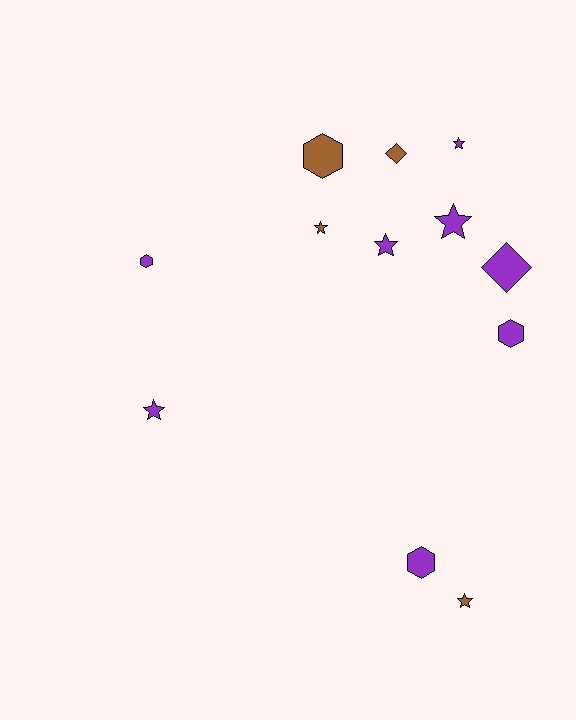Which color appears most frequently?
Purple, with 8 objects.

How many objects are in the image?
There are 12 objects.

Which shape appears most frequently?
Star, with 6 objects.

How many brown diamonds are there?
There is 1 brown diamond.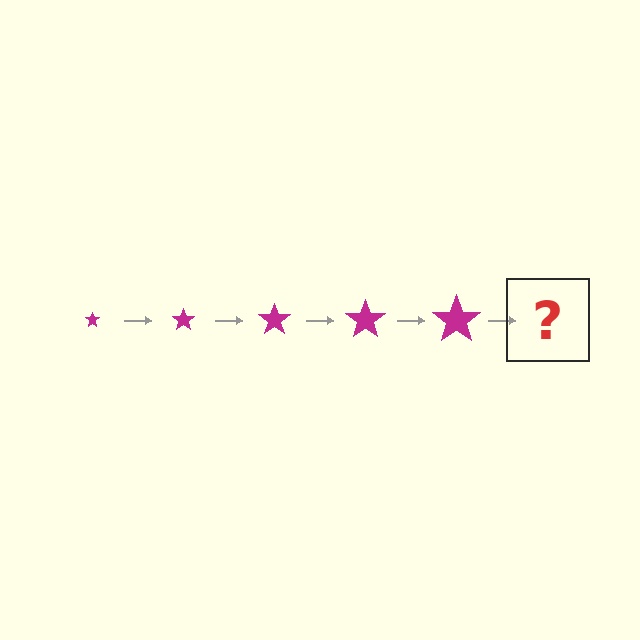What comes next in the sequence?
The next element should be a magenta star, larger than the previous one.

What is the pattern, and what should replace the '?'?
The pattern is that the star gets progressively larger each step. The '?' should be a magenta star, larger than the previous one.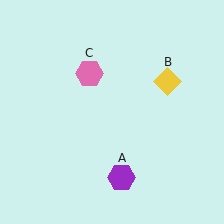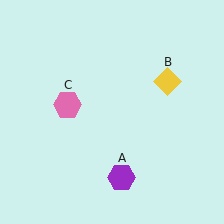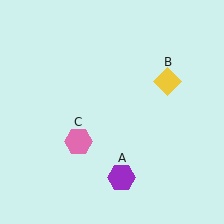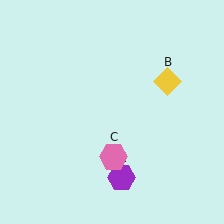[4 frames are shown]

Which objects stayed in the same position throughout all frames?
Purple hexagon (object A) and yellow diamond (object B) remained stationary.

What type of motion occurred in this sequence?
The pink hexagon (object C) rotated counterclockwise around the center of the scene.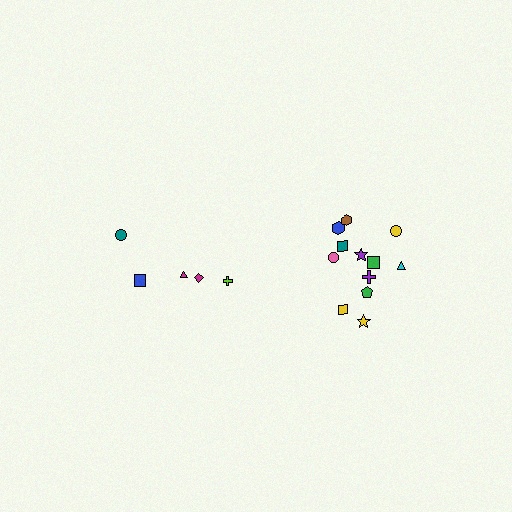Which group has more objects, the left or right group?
The right group.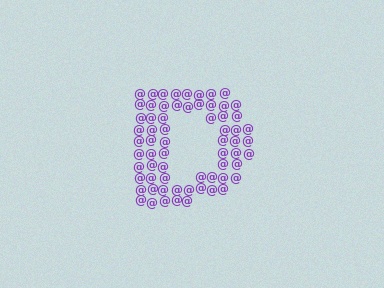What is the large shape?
The large shape is the letter D.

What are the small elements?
The small elements are at signs.